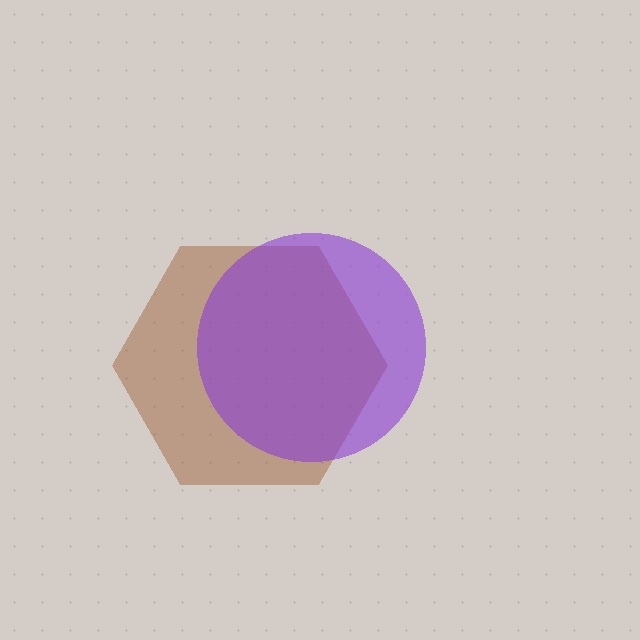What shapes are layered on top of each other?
The layered shapes are: a brown hexagon, a purple circle.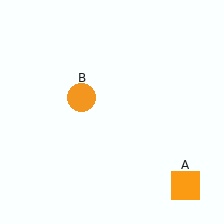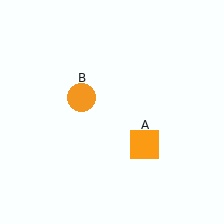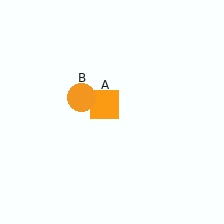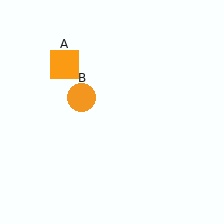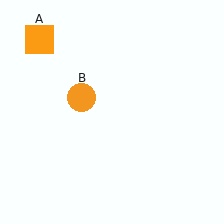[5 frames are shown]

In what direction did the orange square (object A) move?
The orange square (object A) moved up and to the left.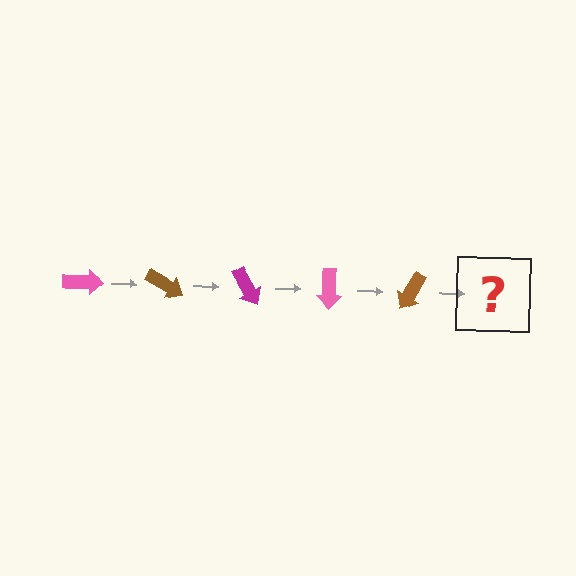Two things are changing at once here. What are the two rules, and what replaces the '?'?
The two rules are that it rotates 30 degrees each step and the color cycles through pink, brown, and magenta. The '?' should be a magenta arrow, rotated 150 degrees from the start.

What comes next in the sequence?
The next element should be a magenta arrow, rotated 150 degrees from the start.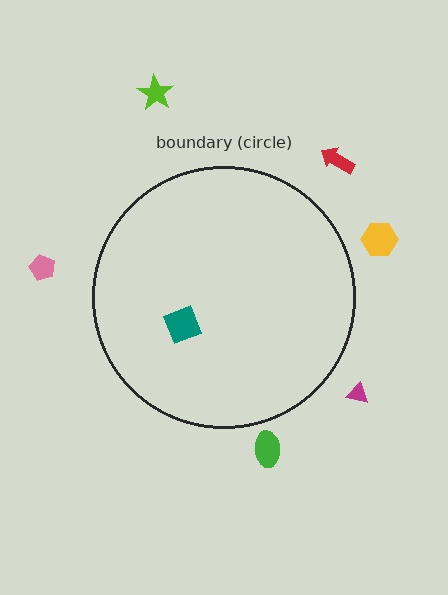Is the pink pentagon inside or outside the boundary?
Outside.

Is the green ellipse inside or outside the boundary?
Outside.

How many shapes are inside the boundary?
1 inside, 6 outside.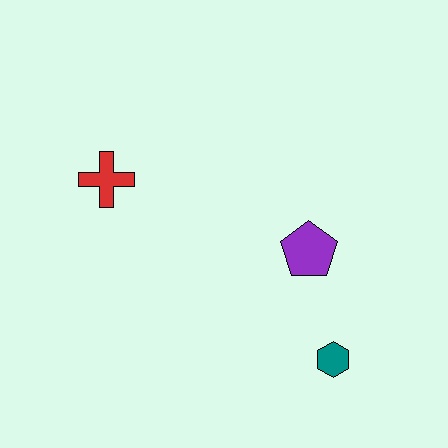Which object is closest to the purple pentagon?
The teal hexagon is closest to the purple pentagon.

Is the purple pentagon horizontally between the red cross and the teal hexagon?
Yes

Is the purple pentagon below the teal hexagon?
No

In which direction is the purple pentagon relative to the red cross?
The purple pentagon is to the right of the red cross.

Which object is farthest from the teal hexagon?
The red cross is farthest from the teal hexagon.